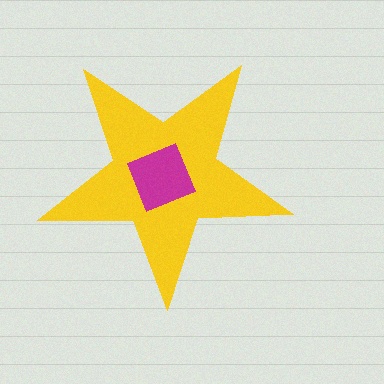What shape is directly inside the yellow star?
The magenta diamond.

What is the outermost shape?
The yellow star.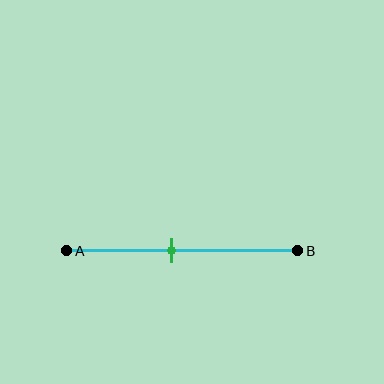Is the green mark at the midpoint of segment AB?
No, the mark is at about 45% from A, not at the 50% midpoint.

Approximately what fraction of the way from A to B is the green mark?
The green mark is approximately 45% of the way from A to B.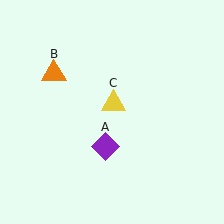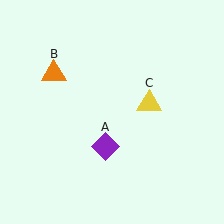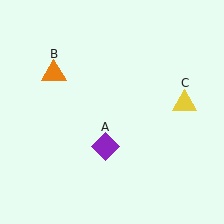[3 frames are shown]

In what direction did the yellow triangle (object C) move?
The yellow triangle (object C) moved right.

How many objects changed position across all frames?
1 object changed position: yellow triangle (object C).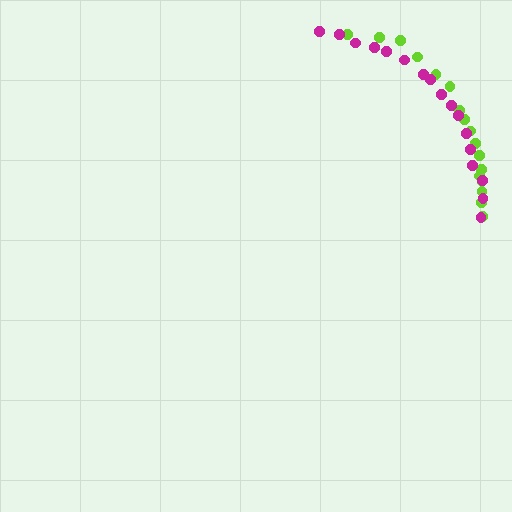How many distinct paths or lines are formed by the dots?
There are 2 distinct paths.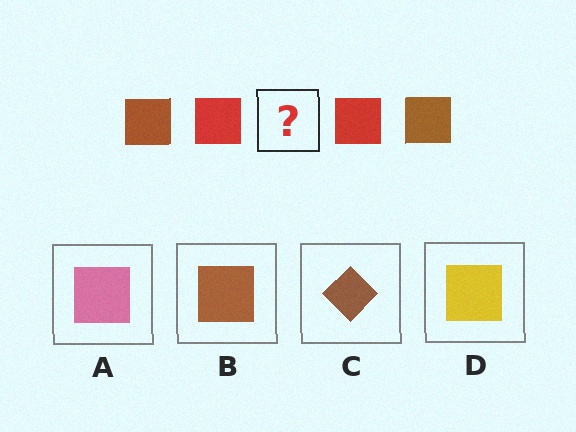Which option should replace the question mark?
Option B.